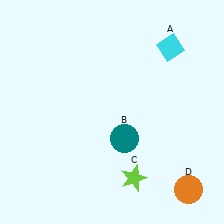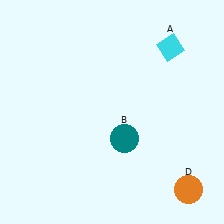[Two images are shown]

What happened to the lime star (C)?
The lime star (C) was removed in Image 2. It was in the bottom-right area of Image 1.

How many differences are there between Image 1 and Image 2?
There is 1 difference between the two images.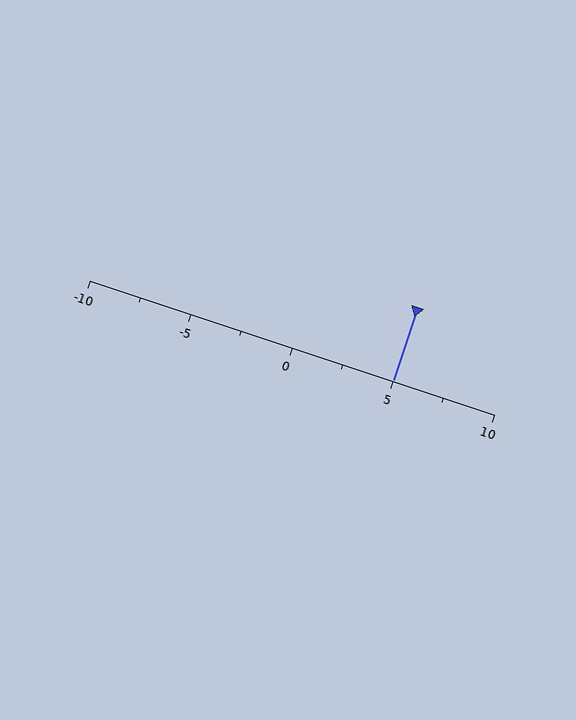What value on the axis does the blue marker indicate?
The marker indicates approximately 5.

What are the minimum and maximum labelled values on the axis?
The axis runs from -10 to 10.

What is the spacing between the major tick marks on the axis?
The major ticks are spaced 5 apart.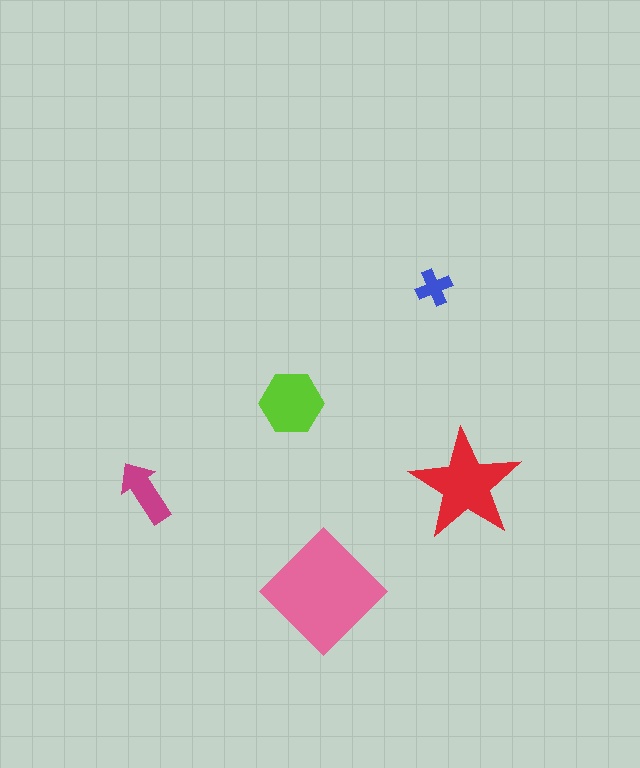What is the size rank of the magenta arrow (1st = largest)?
4th.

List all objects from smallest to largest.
The blue cross, the magenta arrow, the lime hexagon, the red star, the pink diamond.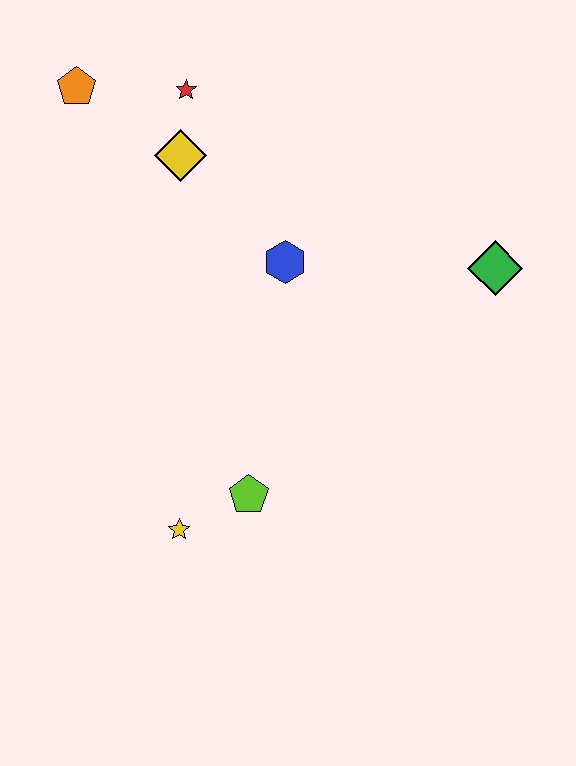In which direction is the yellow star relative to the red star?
The yellow star is below the red star.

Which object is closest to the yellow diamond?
The red star is closest to the yellow diamond.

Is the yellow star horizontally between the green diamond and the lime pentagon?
No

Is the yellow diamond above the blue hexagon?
Yes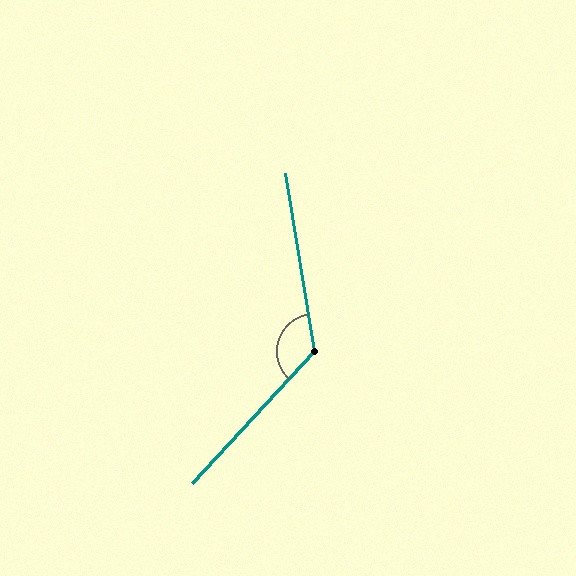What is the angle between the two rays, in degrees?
Approximately 128 degrees.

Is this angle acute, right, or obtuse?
It is obtuse.